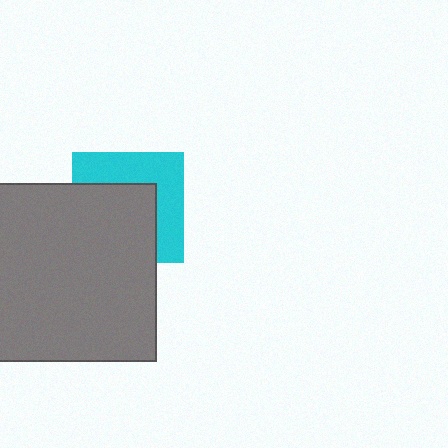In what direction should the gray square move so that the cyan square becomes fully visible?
The gray square should move toward the lower-left. That is the shortest direction to clear the overlap and leave the cyan square fully visible.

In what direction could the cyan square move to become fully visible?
The cyan square could move toward the upper-right. That would shift it out from behind the gray square entirely.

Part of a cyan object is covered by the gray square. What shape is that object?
It is a square.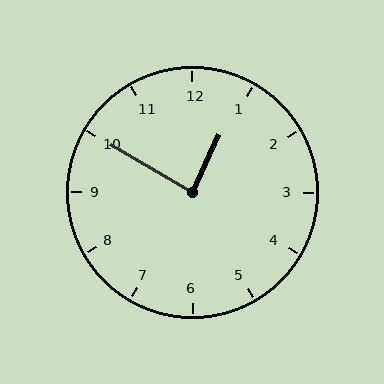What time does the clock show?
12:50.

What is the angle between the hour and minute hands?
Approximately 85 degrees.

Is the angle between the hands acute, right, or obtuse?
It is right.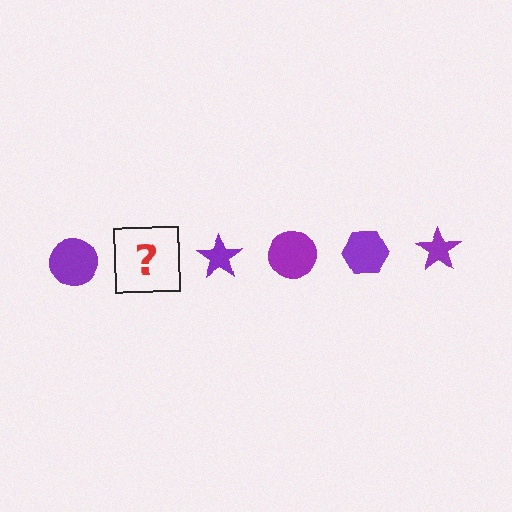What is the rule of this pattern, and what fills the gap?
The rule is that the pattern cycles through circle, hexagon, star shapes in purple. The gap should be filled with a purple hexagon.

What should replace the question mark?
The question mark should be replaced with a purple hexagon.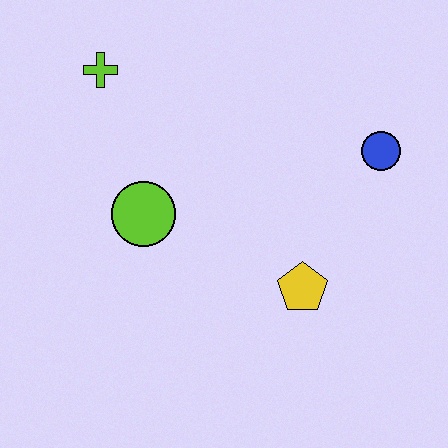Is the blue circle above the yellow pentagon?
Yes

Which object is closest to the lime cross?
The lime circle is closest to the lime cross.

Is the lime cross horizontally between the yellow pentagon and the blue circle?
No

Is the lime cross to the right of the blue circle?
No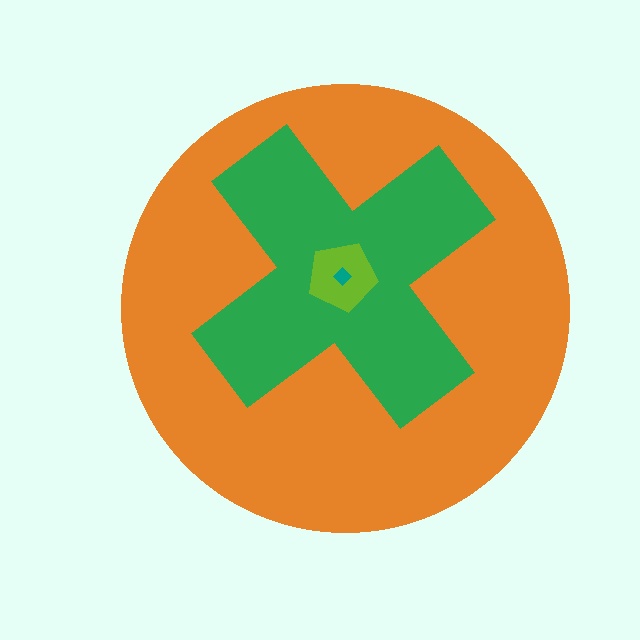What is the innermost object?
The teal diamond.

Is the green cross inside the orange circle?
Yes.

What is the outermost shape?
The orange circle.